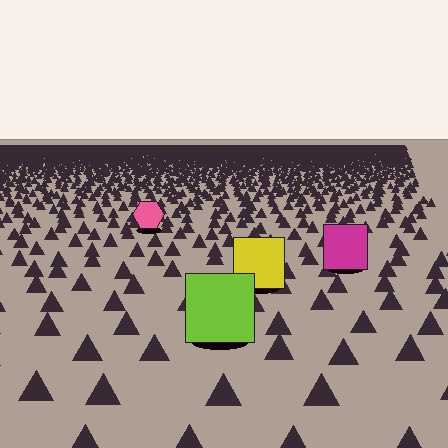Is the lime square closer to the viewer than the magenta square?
Yes. The lime square is closer — you can tell from the texture gradient: the ground texture is coarser near it.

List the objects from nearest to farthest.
From nearest to farthest: the lime square, the yellow square, the magenta square, the pink hexagon.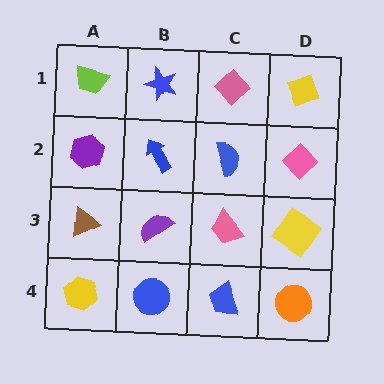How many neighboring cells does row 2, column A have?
3.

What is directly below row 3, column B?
A blue circle.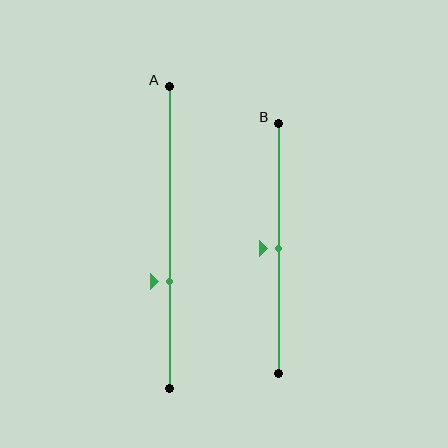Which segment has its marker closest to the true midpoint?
Segment B has its marker closest to the true midpoint.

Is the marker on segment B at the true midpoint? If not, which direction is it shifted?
Yes, the marker on segment B is at the true midpoint.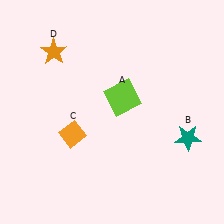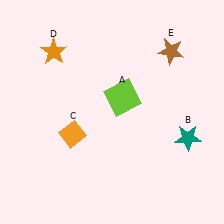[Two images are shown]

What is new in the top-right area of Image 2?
A brown star (E) was added in the top-right area of Image 2.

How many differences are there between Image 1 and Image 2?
There is 1 difference between the two images.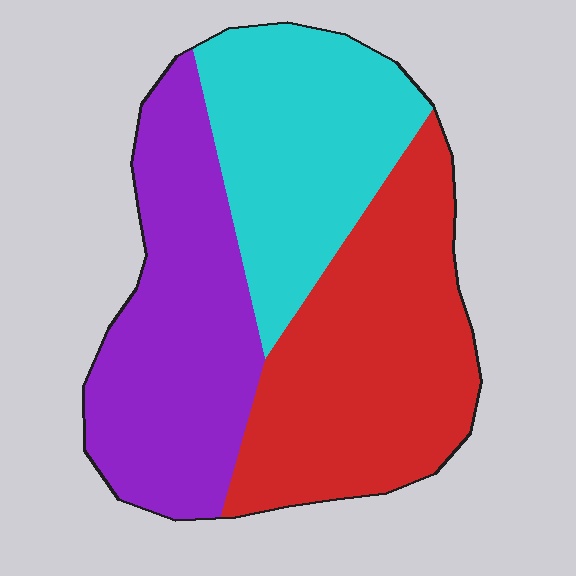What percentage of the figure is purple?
Purple covers roughly 35% of the figure.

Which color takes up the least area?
Cyan, at roughly 30%.